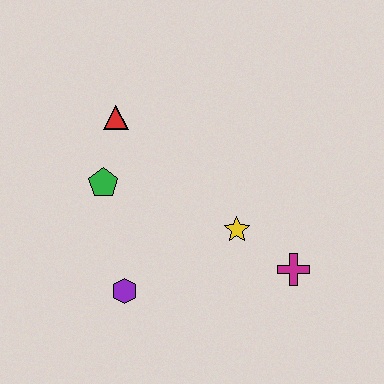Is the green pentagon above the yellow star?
Yes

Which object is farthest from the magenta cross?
The red triangle is farthest from the magenta cross.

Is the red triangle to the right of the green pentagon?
Yes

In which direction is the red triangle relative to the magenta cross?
The red triangle is to the left of the magenta cross.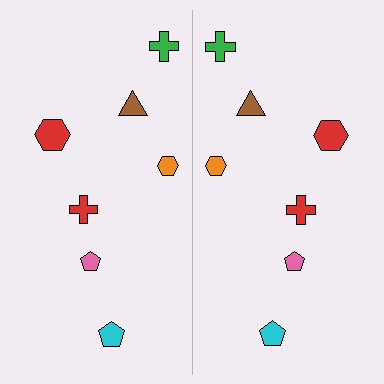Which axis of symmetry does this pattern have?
The pattern has a vertical axis of symmetry running through the center of the image.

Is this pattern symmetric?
Yes, this pattern has bilateral (reflection) symmetry.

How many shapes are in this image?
There are 14 shapes in this image.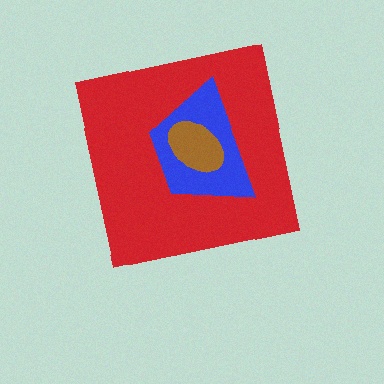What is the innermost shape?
The brown ellipse.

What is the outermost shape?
The red square.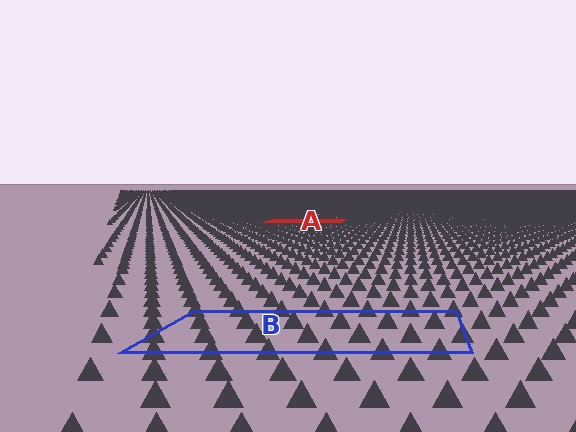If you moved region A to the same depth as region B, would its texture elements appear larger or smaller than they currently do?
They would appear larger. At a closer depth, the same texture elements are projected at a bigger on-screen size.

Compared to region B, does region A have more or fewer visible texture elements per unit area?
Region A has more texture elements per unit area — they are packed more densely because it is farther away.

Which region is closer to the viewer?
Region B is closer. The texture elements there are larger and more spread out.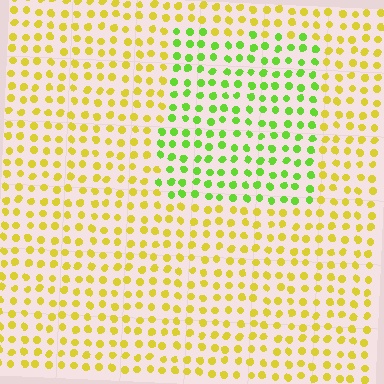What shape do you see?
I see a rectangle.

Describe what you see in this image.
The image is filled with small yellow elements in a uniform arrangement. A rectangle-shaped region is visible where the elements are tinted to a slightly different hue, forming a subtle color boundary.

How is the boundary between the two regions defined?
The boundary is defined purely by a slight shift in hue (about 46 degrees). Spacing, size, and orientation are identical on both sides.